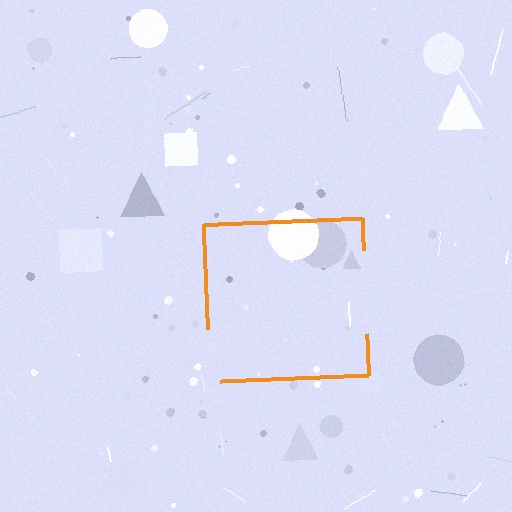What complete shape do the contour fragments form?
The contour fragments form a square.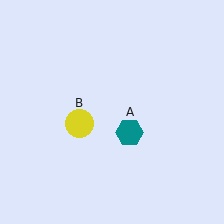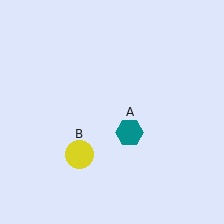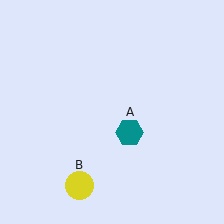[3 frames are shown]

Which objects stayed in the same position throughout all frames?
Teal hexagon (object A) remained stationary.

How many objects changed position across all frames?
1 object changed position: yellow circle (object B).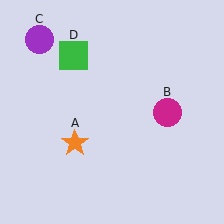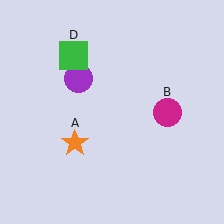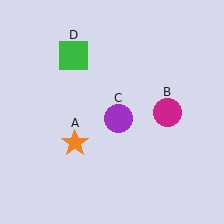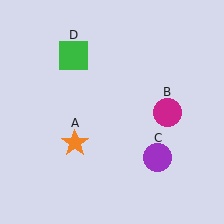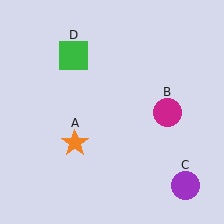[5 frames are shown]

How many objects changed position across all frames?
1 object changed position: purple circle (object C).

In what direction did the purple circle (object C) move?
The purple circle (object C) moved down and to the right.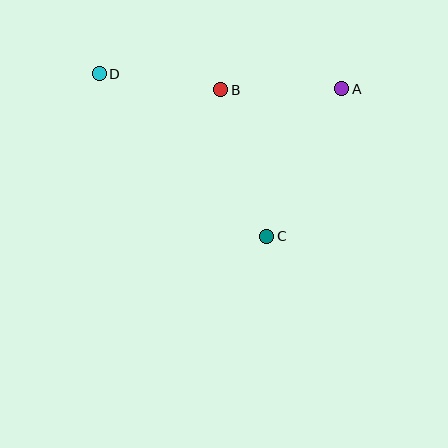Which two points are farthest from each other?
Points A and D are farthest from each other.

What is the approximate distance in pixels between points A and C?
The distance between A and C is approximately 166 pixels.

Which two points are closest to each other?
Points A and B are closest to each other.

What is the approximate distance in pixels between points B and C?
The distance between B and C is approximately 154 pixels.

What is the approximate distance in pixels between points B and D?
The distance between B and D is approximately 122 pixels.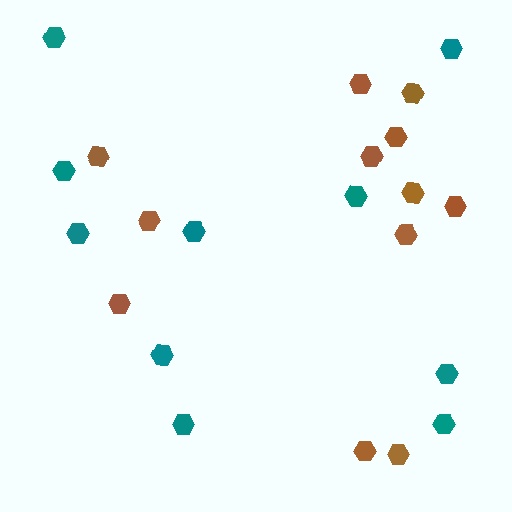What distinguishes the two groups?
There are 2 groups: one group of teal hexagons (10) and one group of brown hexagons (12).